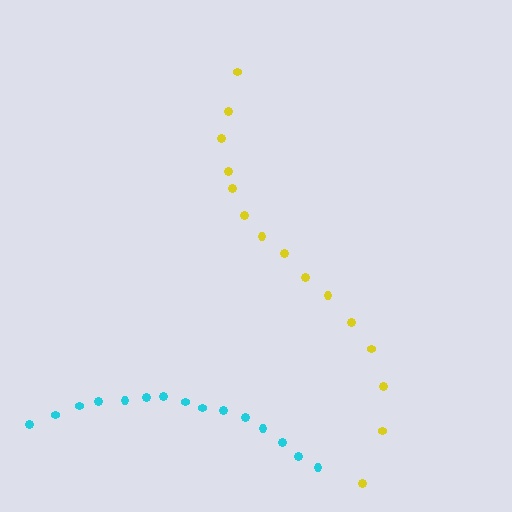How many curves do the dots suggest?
There are 2 distinct paths.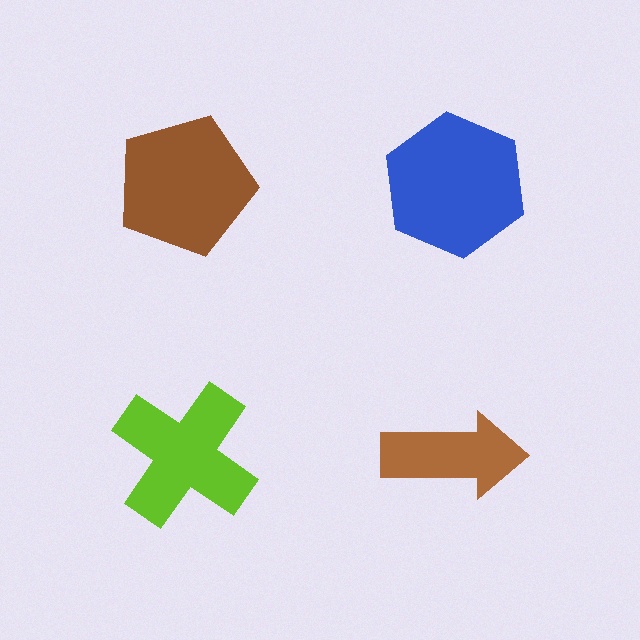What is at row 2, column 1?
A lime cross.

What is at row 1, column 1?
A brown pentagon.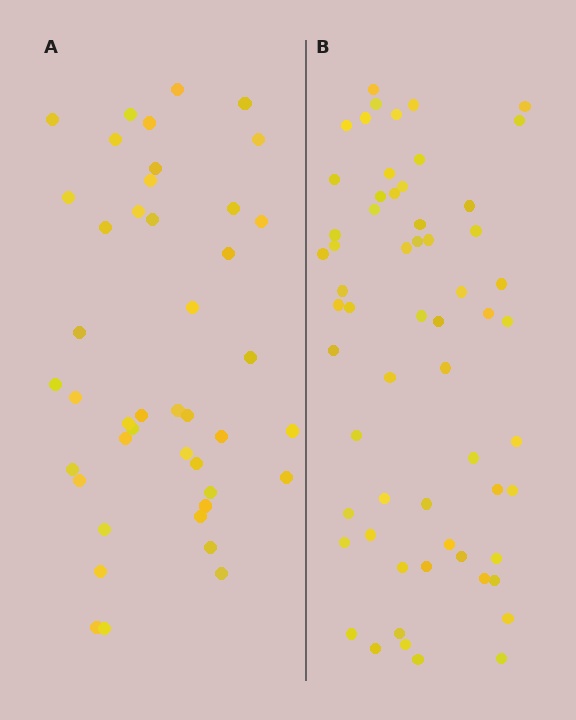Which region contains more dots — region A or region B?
Region B (the right region) has more dots.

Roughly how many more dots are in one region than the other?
Region B has approximately 15 more dots than region A.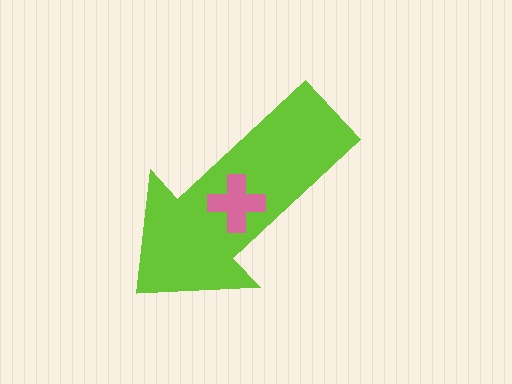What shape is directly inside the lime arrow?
The pink cross.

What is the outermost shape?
The lime arrow.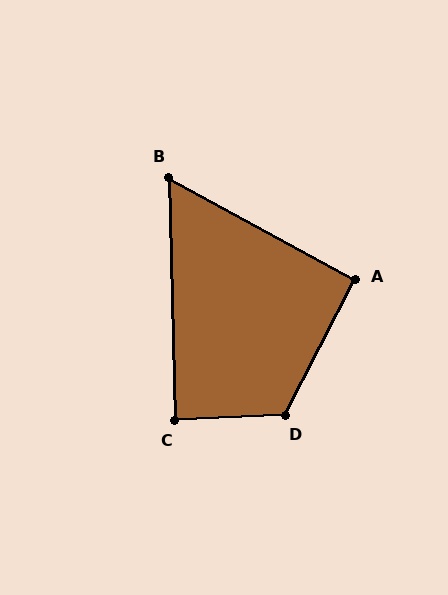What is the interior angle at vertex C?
Approximately 89 degrees (approximately right).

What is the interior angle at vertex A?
Approximately 91 degrees (approximately right).